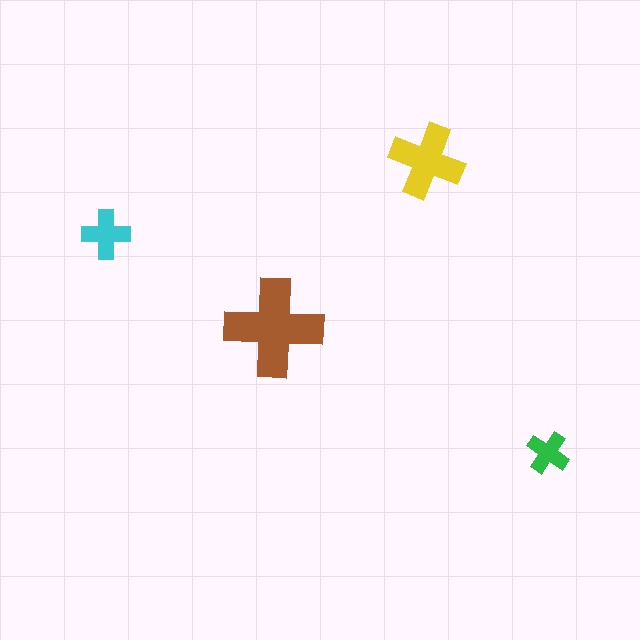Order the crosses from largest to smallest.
the brown one, the yellow one, the cyan one, the green one.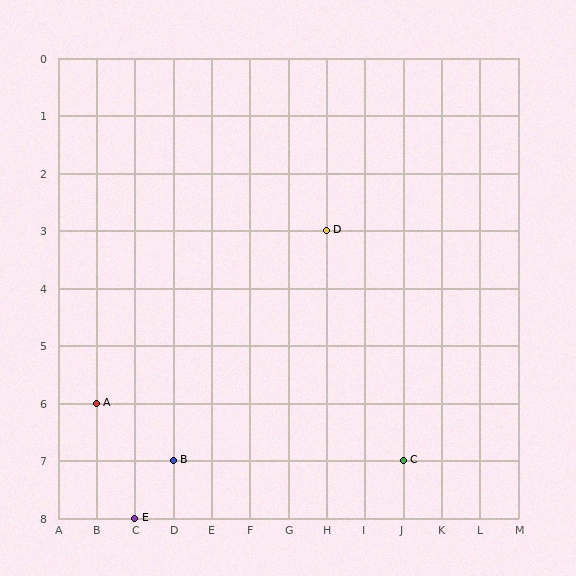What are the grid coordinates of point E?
Point E is at grid coordinates (C, 8).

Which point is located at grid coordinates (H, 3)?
Point D is at (H, 3).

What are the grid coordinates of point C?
Point C is at grid coordinates (J, 7).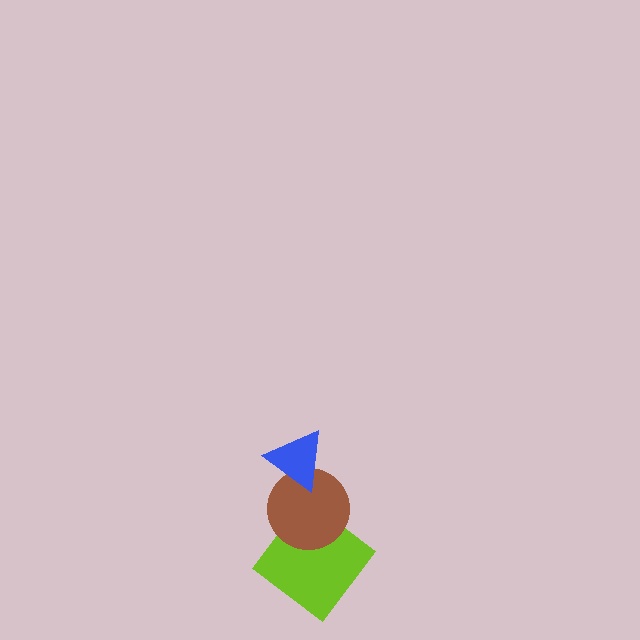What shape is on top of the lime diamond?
The brown circle is on top of the lime diamond.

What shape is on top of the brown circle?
The blue triangle is on top of the brown circle.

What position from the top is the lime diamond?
The lime diamond is 3rd from the top.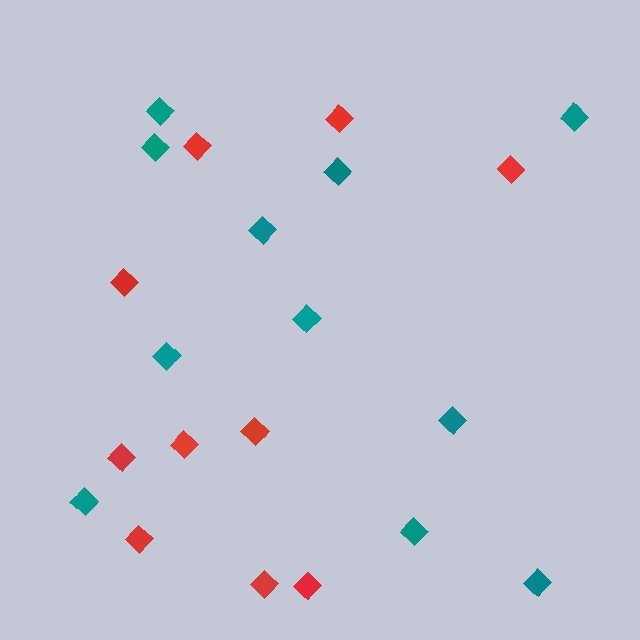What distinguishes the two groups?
There are 2 groups: one group of teal diamonds (11) and one group of red diamonds (10).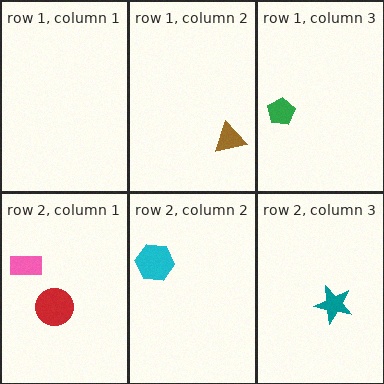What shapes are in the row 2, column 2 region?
The cyan hexagon.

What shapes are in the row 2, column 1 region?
The red circle, the pink rectangle.